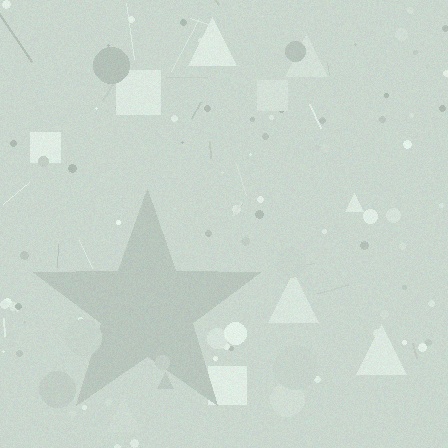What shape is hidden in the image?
A star is hidden in the image.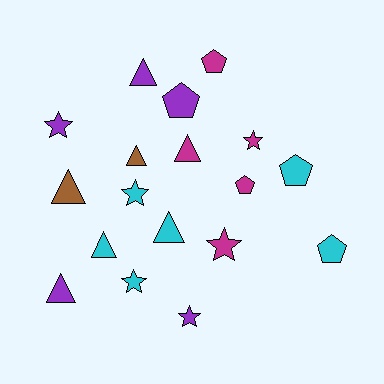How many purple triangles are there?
There are 2 purple triangles.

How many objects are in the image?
There are 18 objects.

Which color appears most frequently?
Cyan, with 6 objects.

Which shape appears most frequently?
Triangle, with 7 objects.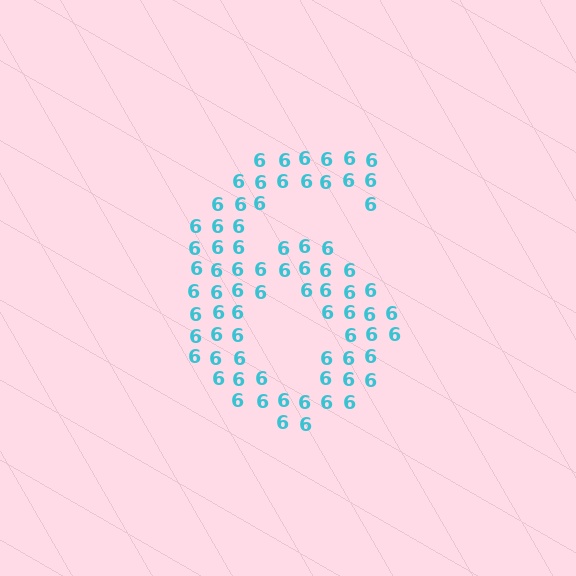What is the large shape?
The large shape is the digit 6.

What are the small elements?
The small elements are digit 6's.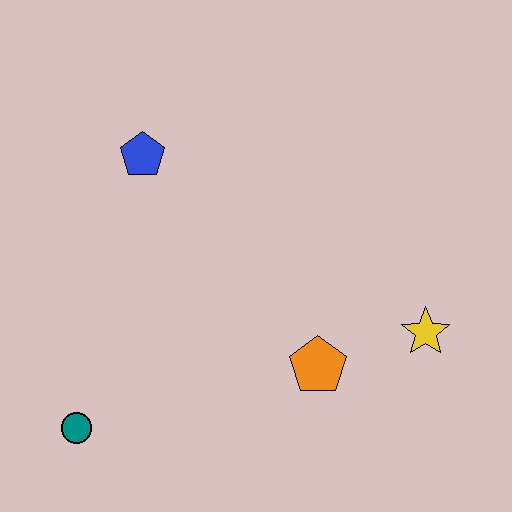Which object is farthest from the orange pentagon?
The blue pentagon is farthest from the orange pentagon.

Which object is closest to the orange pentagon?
The yellow star is closest to the orange pentagon.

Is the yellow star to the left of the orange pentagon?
No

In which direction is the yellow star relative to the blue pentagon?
The yellow star is to the right of the blue pentagon.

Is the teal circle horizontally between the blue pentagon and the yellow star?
No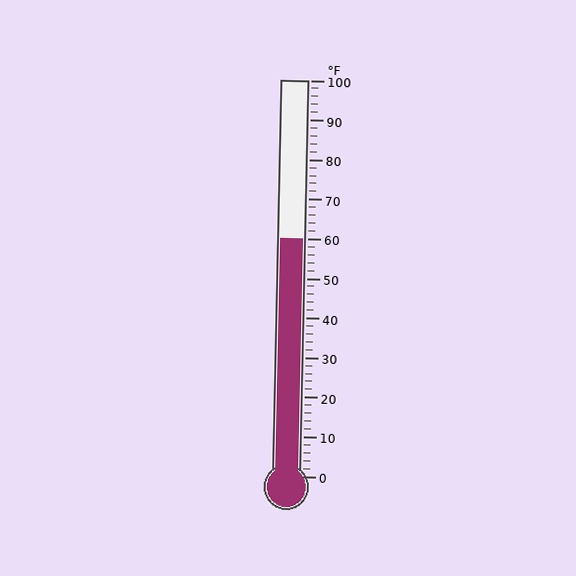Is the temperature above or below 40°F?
The temperature is above 40°F.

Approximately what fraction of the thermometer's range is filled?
The thermometer is filled to approximately 60% of its range.